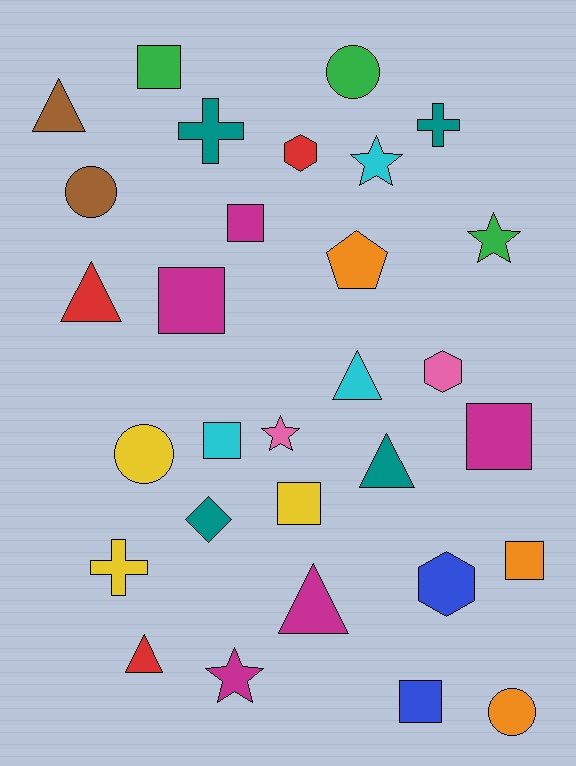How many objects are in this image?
There are 30 objects.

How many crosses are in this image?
There are 3 crosses.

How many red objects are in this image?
There are 3 red objects.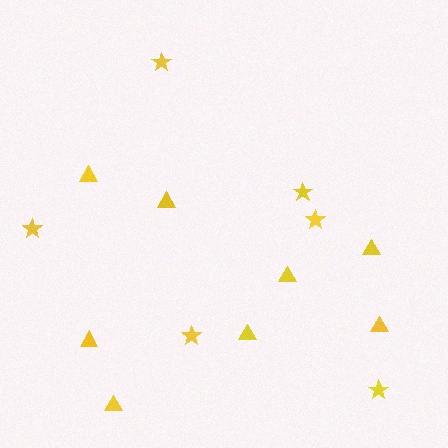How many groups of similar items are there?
There are 2 groups: one group of stars (6) and one group of triangles (8).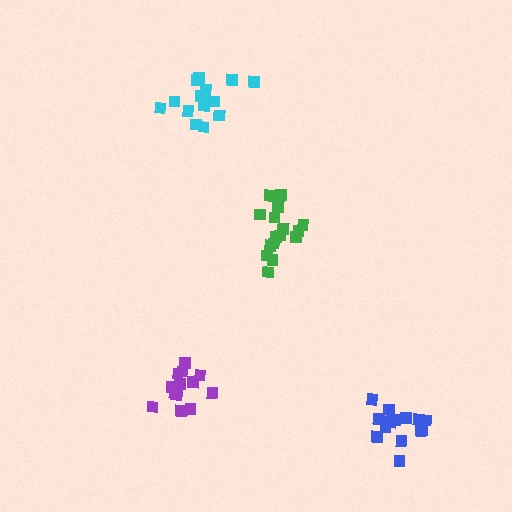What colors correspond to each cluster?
The clusters are colored: cyan, purple, green, blue.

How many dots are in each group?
Group 1: 15 dots, Group 2: 14 dots, Group 3: 16 dots, Group 4: 16 dots (61 total).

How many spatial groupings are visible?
There are 4 spatial groupings.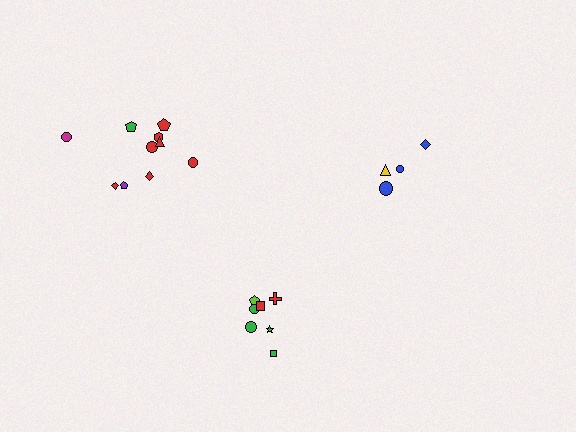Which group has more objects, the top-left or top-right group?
The top-left group.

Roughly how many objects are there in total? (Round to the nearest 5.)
Roughly 20 objects in total.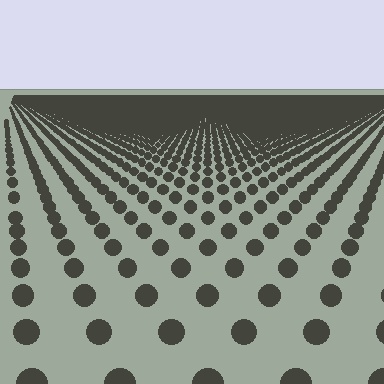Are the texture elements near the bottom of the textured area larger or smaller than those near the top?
Larger. Near the bottom, elements are closer to the viewer and appear at a bigger on-screen size.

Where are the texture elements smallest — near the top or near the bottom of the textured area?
Near the top.